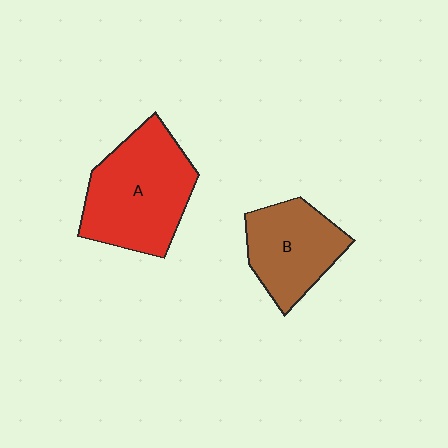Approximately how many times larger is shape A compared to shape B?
Approximately 1.4 times.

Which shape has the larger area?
Shape A (red).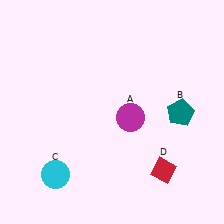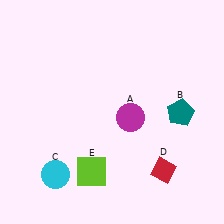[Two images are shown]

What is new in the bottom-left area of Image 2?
A lime square (E) was added in the bottom-left area of Image 2.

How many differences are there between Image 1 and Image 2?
There is 1 difference between the two images.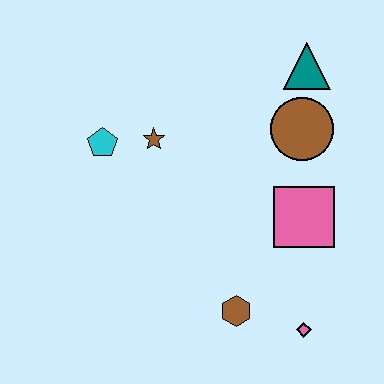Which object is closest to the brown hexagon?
The pink diamond is closest to the brown hexagon.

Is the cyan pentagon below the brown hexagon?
No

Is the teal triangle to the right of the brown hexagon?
Yes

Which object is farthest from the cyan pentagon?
The pink diamond is farthest from the cyan pentagon.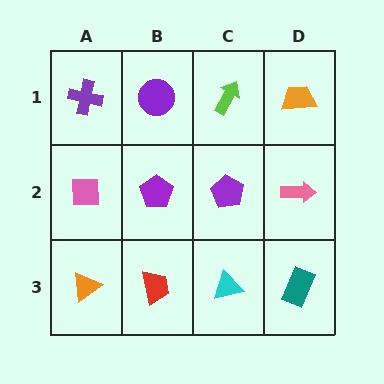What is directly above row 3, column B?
A purple pentagon.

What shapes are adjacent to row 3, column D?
A pink arrow (row 2, column D), a cyan triangle (row 3, column C).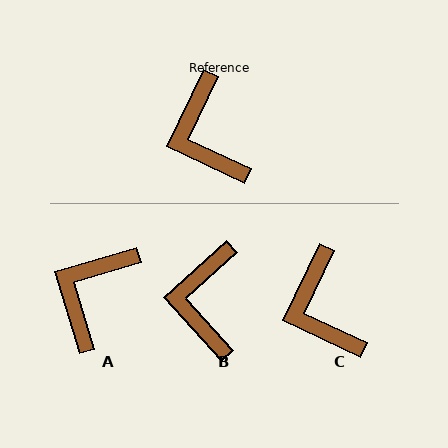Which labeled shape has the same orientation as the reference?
C.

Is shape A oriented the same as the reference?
No, it is off by about 48 degrees.